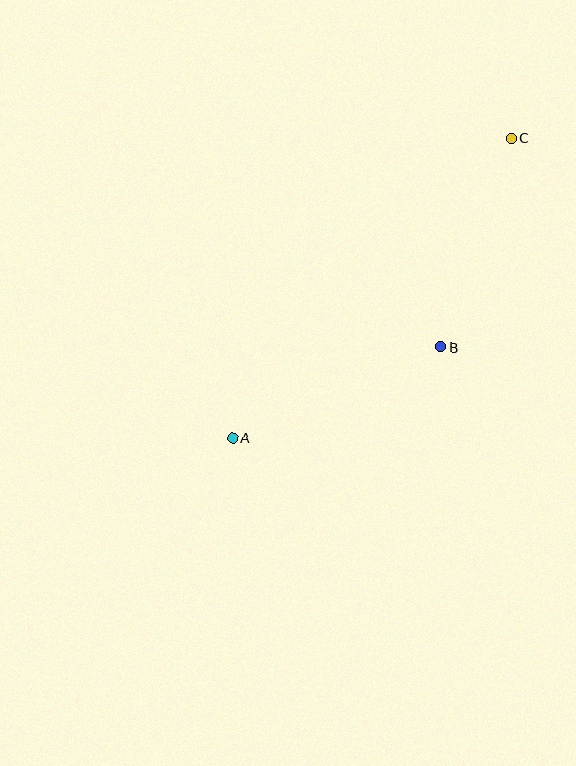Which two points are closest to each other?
Points B and C are closest to each other.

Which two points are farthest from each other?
Points A and C are farthest from each other.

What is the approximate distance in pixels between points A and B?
The distance between A and B is approximately 227 pixels.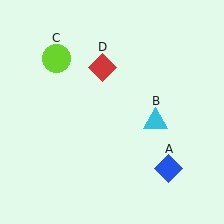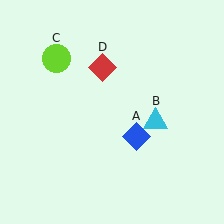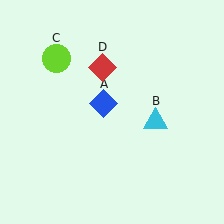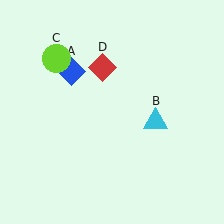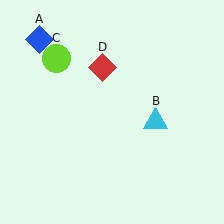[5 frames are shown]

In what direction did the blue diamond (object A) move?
The blue diamond (object A) moved up and to the left.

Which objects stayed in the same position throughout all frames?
Cyan triangle (object B) and lime circle (object C) and red diamond (object D) remained stationary.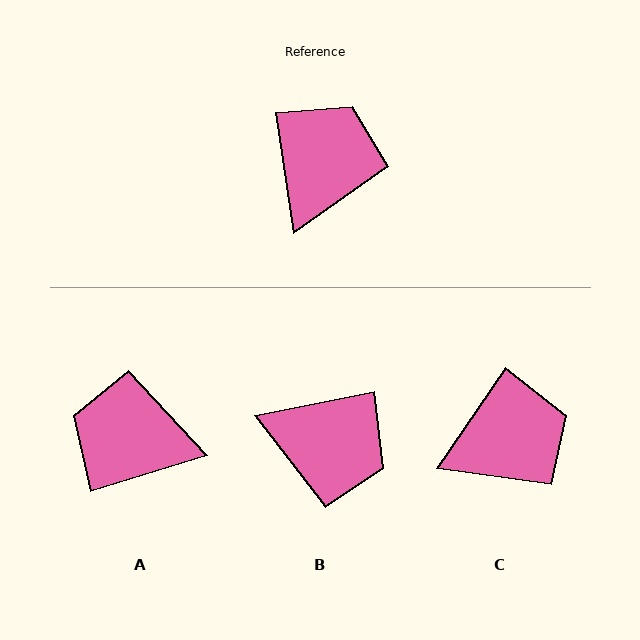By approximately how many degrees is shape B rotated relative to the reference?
Approximately 87 degrees clockwise.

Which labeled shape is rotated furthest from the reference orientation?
A, about 98 degrees away.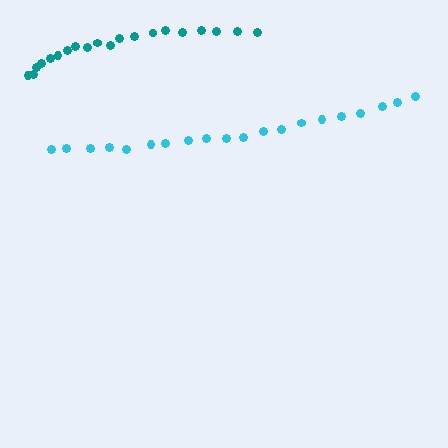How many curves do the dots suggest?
There are 2 distinct paths.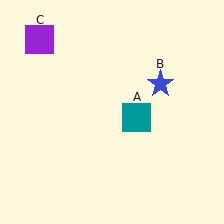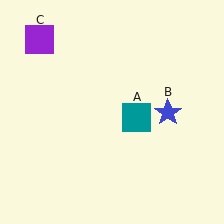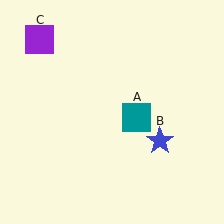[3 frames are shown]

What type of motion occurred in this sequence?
The blue star (object B) rotated clockwise around the center of the scene.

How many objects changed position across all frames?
1 object changed position: blue star (object B).